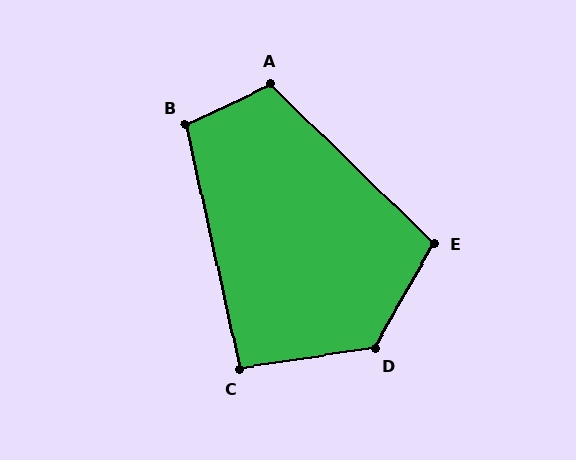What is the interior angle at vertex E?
Approximately 105 degrees (obtuse).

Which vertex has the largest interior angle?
D, at approximately 128 degrees.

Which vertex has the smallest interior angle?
C, at approximately 94 degrees.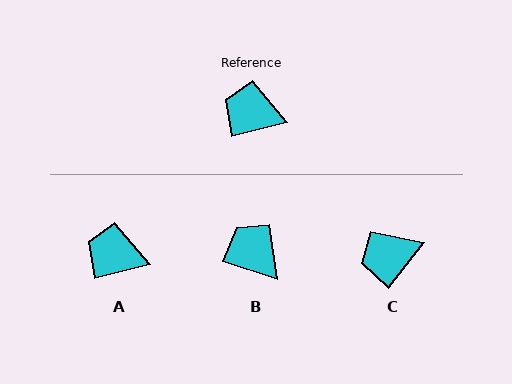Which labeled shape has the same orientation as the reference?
A.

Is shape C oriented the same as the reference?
No, it is off by about 38 degrees.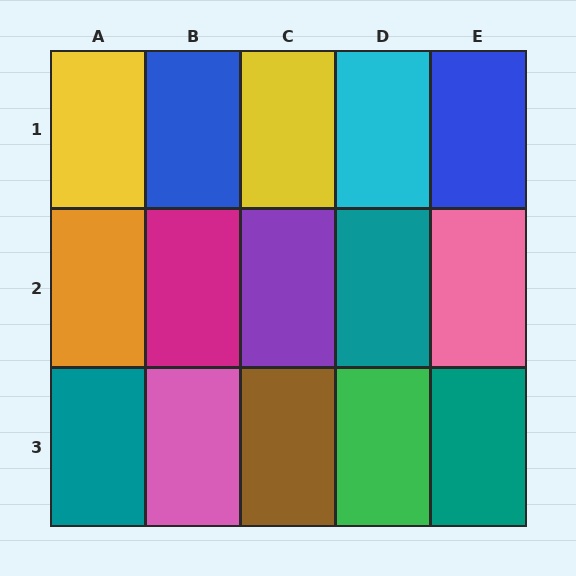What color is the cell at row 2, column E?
Pink.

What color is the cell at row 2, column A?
Orange.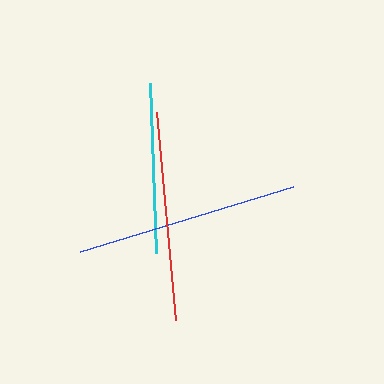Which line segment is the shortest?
The cyan line is the shortest at approximately 170 pixels.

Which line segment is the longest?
The blue line is the longest at approximately 223 pixels.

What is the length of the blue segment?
The blue segment is approximately 223 pixels long.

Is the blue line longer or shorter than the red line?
The blue line is longer than the red line.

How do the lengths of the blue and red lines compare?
The blue and red lines are approximately the same length.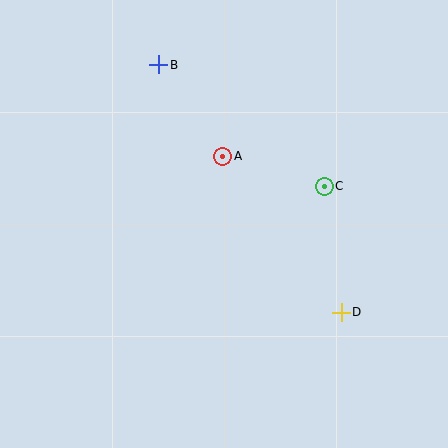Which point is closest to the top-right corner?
Point C is closest to the top-right corner.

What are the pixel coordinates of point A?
Point A is at (223, 156).